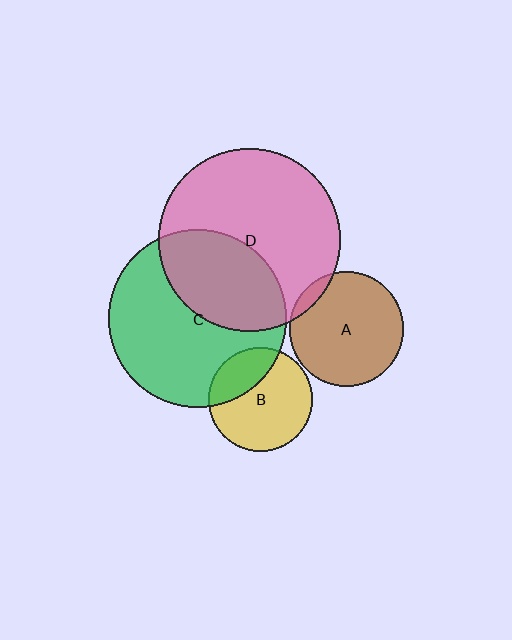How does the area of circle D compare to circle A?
Approximately 2.5 times.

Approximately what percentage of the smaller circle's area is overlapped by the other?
Approximately 5%.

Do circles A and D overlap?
Yes.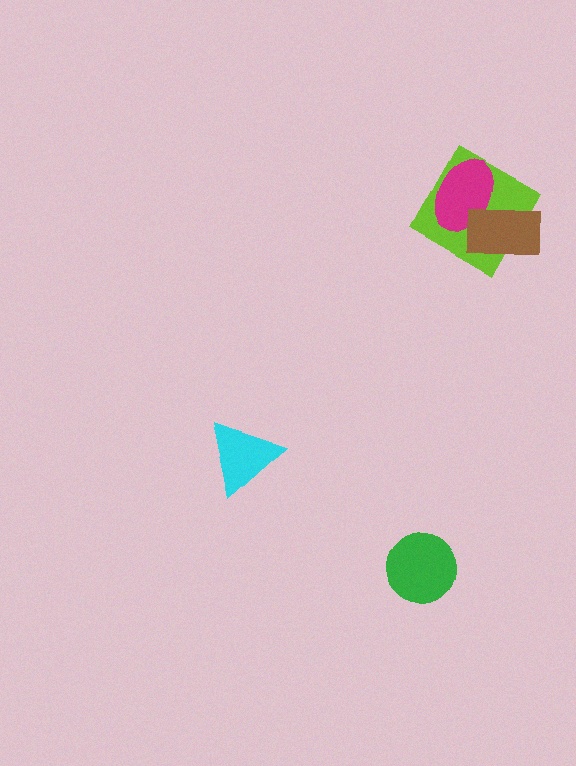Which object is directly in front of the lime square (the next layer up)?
The magenta ellipse is directly in front of the lime square.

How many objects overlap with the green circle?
0 objects overlap with the green circle.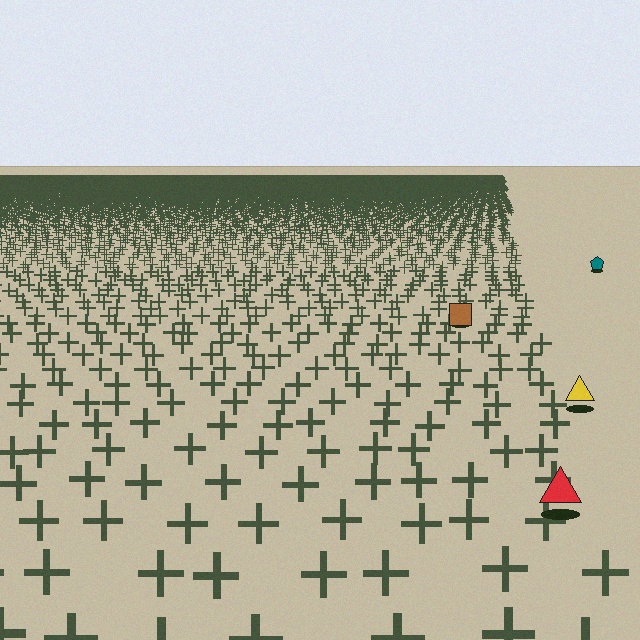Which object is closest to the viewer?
The red triangle is closest. The texture marks near it are larger and more spread out.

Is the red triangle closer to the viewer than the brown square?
Yes. The red triangle is closer — you can tell from the texture gradient: the ground texture is coarser near it.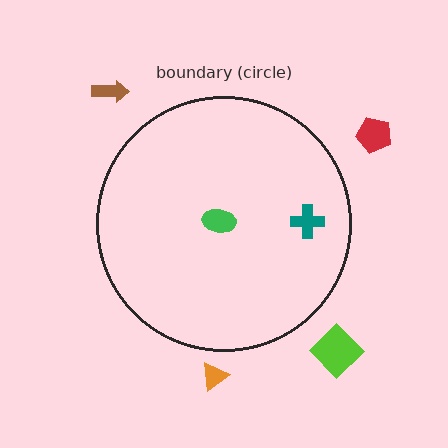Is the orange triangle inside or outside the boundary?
Outside.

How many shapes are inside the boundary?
2 inside, 4 outside.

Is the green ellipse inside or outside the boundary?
Inside.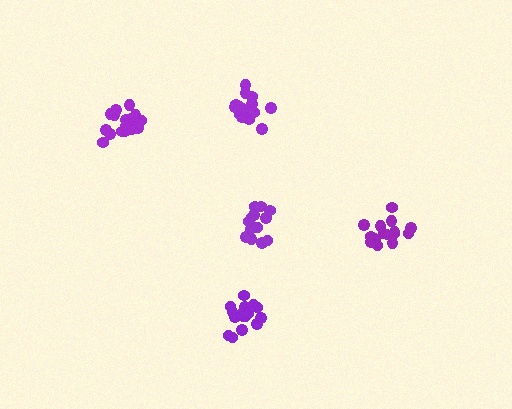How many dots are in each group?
Group 1: 19 dots, Group 2: 18 dots, Group 3: 15 dots, Group 4: 14 dots, Group 5: 17 dots (83 total).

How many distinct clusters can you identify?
There are 5 distinct clusters.